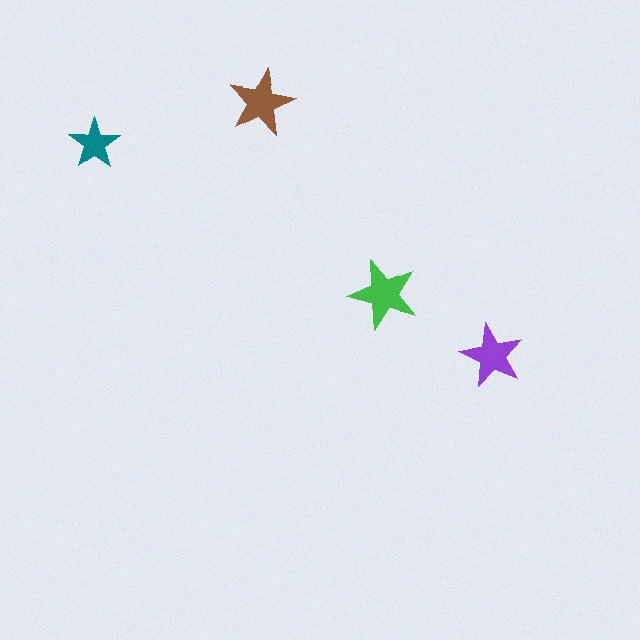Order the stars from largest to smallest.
the green one, the brown one, the purple one, the teal one.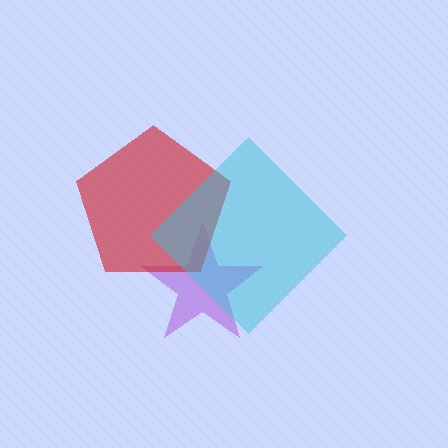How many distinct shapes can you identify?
There are 3 distinct shapes: a purple star, a red pentagon, a cyan diamond.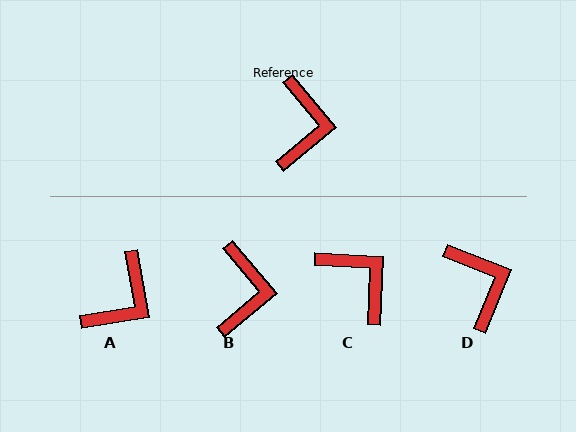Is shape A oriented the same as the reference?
No, it is off by about 31 degrees.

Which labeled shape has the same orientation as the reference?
B.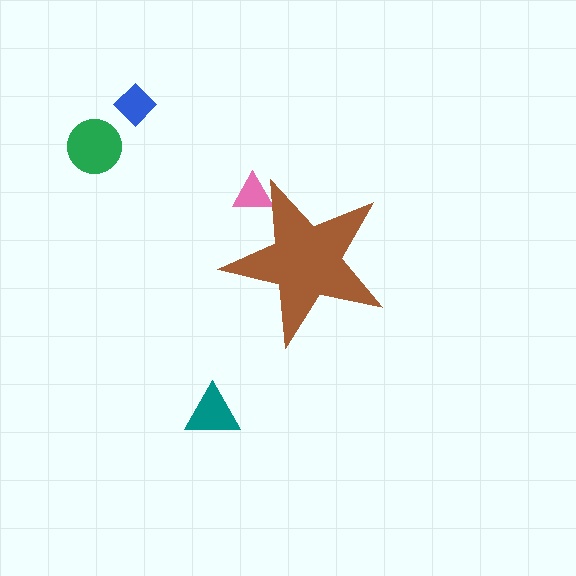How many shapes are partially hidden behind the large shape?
1 shape is partially hidden.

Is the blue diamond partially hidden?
No, the blue diamond is fully visible.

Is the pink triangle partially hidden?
Yes, the pink triangle is partially hidden behind the brown star.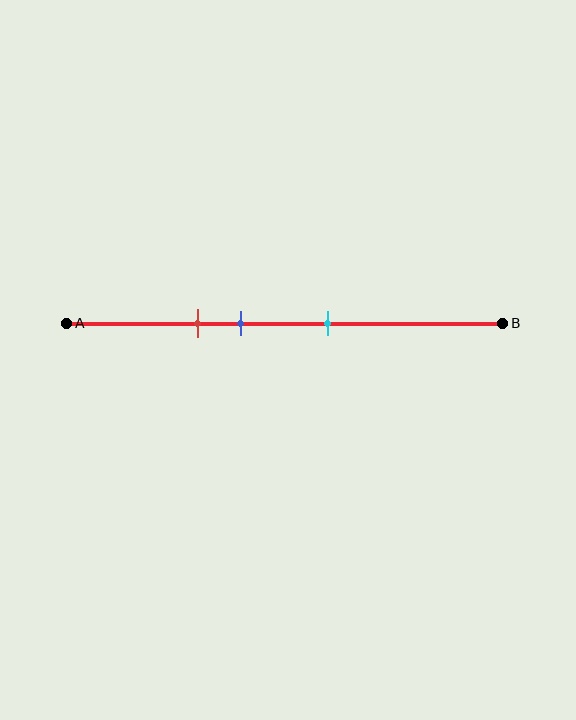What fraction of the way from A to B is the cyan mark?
The cyan mark is approximately 60% (0.6) of the way from A to B.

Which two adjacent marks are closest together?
The red and blue marks are the closest adjacent pair.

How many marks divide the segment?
There are 3 marks dividing the segment.